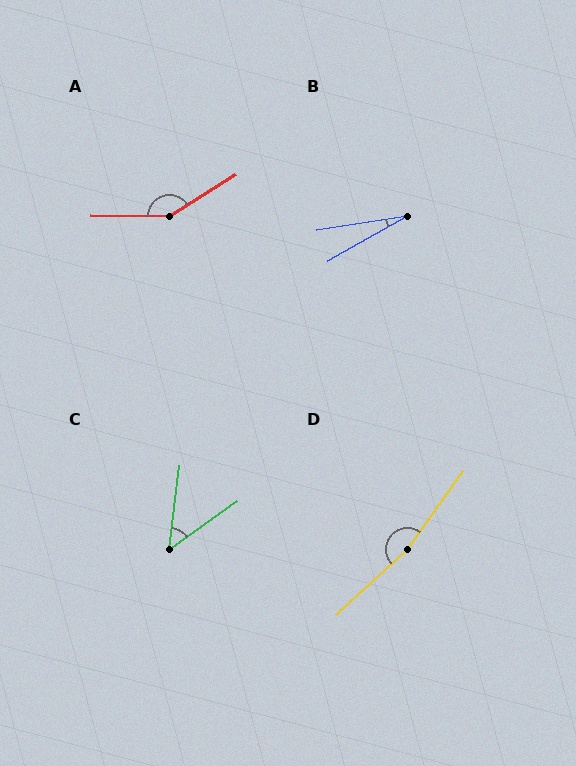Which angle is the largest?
D, at approximately 168 degrees.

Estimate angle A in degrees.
Approximately 147 degrees.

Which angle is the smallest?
B, at approximately 21 degrees.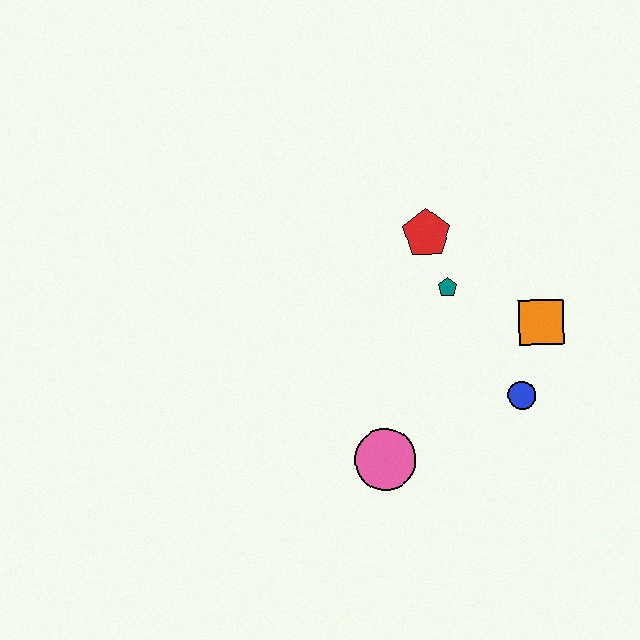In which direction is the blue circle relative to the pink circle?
The blue circle is to the right of the pink circle.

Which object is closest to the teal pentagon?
The red pentagon is closest to the teal pentagon.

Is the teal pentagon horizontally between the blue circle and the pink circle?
Yes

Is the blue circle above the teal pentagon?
No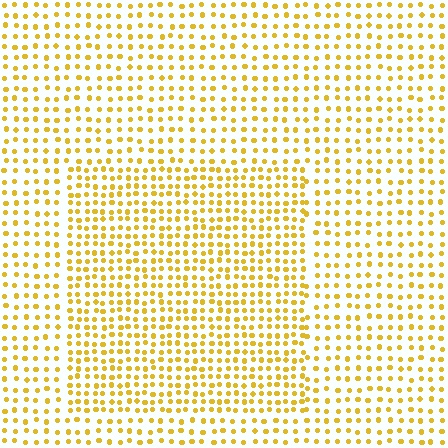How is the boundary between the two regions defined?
The boundary is defined by a change in element density (approximately 1.6x ratio). All elements are the same color, size, and shape.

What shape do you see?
I see a rectangle.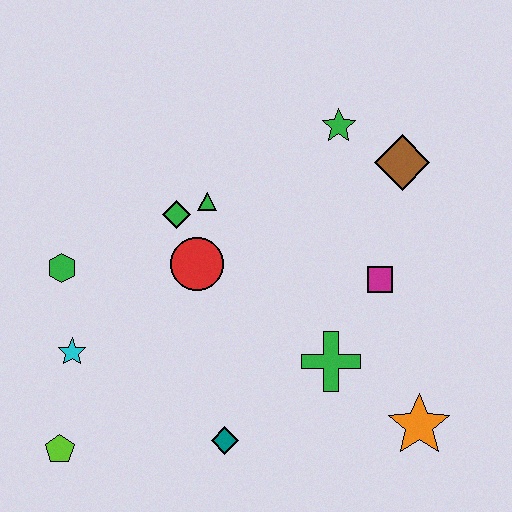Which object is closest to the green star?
The brown diamond is closest to the green star.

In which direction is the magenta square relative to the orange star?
The magenta square is above the orange star.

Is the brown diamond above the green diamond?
Yes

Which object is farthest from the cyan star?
The brown diamond is farthest from the cyan star.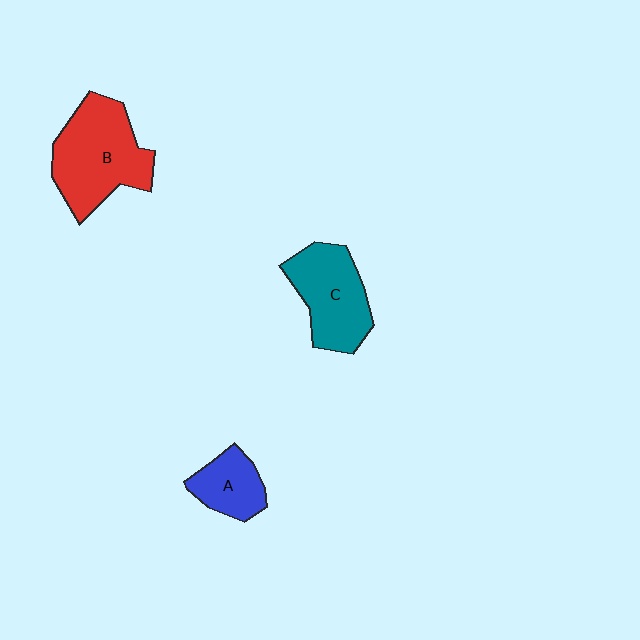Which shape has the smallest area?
Shape A (blue).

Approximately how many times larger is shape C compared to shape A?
Approximately 1.7 times.